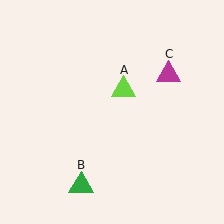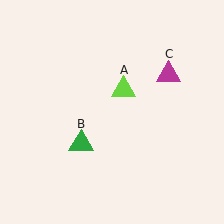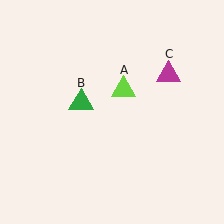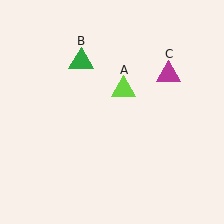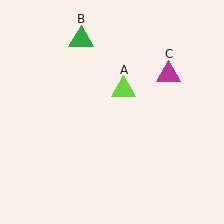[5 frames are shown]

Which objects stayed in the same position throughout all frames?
Lime triangle (object A) and magenta triangle (object C) remained stationary.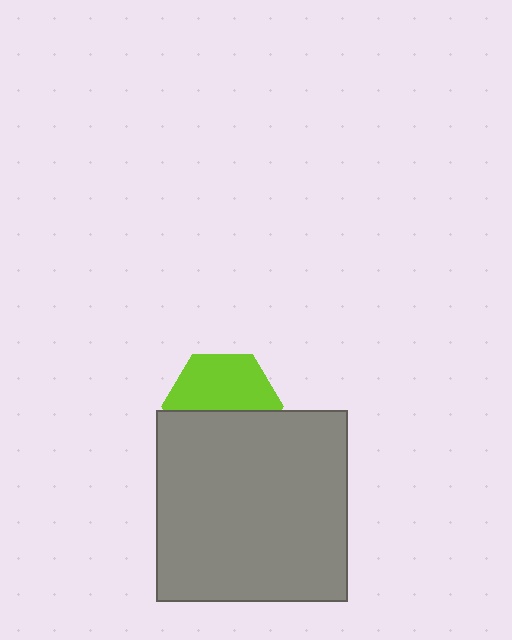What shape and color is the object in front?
The object in front is a gray square.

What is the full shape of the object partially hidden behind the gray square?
The partially hidden object is a lime hexagon.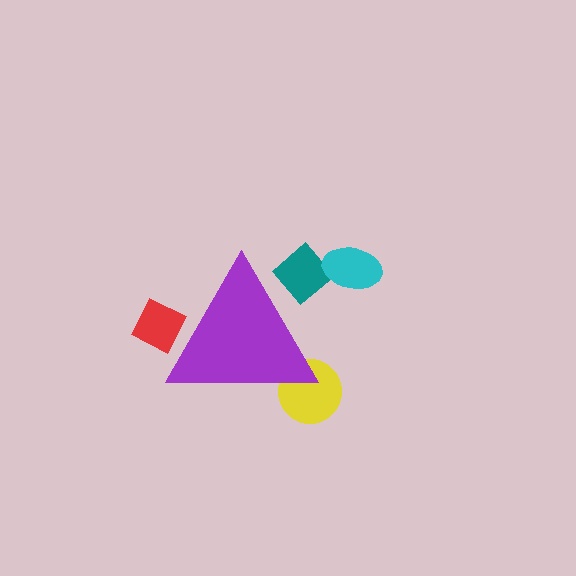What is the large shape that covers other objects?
A purple triangle.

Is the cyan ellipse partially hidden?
No, the cyan ellipse is fully visible.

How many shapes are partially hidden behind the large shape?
3 shapes are partially hidden.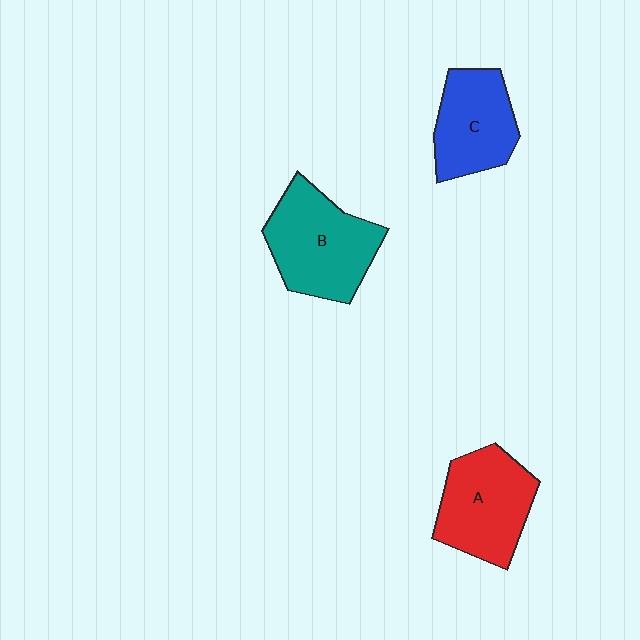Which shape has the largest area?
Shape B (teal).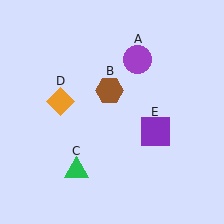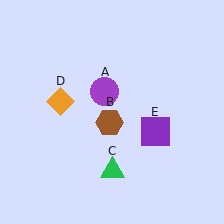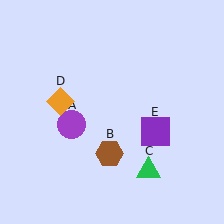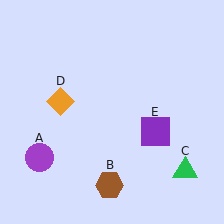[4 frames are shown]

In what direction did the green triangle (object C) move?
The green triangle (object C) moved right.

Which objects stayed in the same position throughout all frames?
Orange diamond (object D) and purple square (object E) remained stationary.